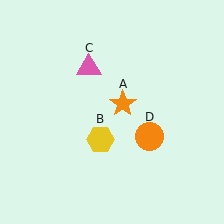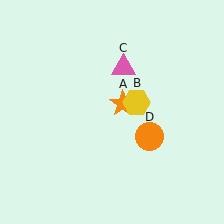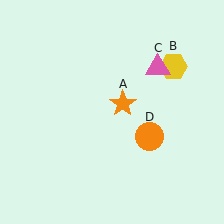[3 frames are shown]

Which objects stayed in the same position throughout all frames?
Orange star (object A) and orange circle (object D) remained stationary.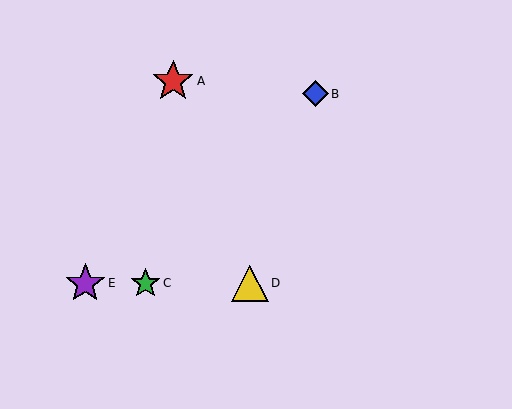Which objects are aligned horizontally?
Objects C, D, E are aligned horizontally.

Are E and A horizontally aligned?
No, E is at y≈283 and A is at y≈81.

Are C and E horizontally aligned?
Yes, both are at y≈283.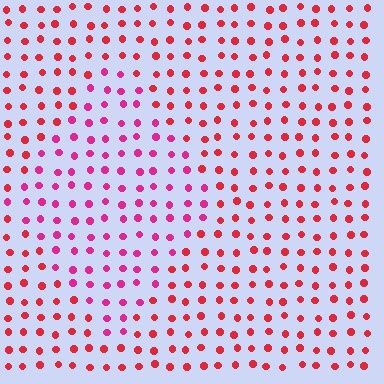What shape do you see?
I see a diamond.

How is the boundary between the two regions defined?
The boundary is defined purely by a slight shift in hue (about 29 degrees). Spacing, size, and orientation are identical on both sides.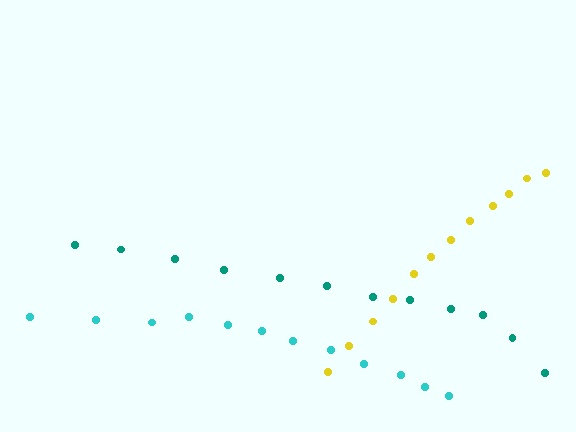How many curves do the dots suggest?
There are 3 distinct paths.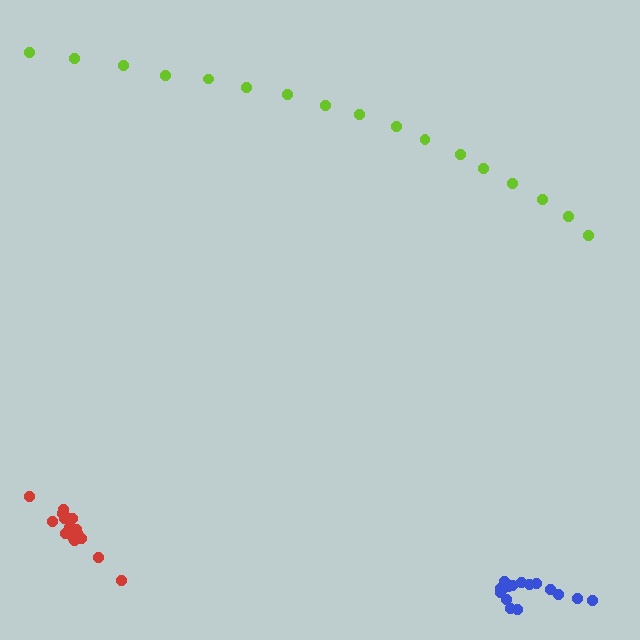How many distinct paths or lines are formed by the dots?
There are 3 distinct paths.